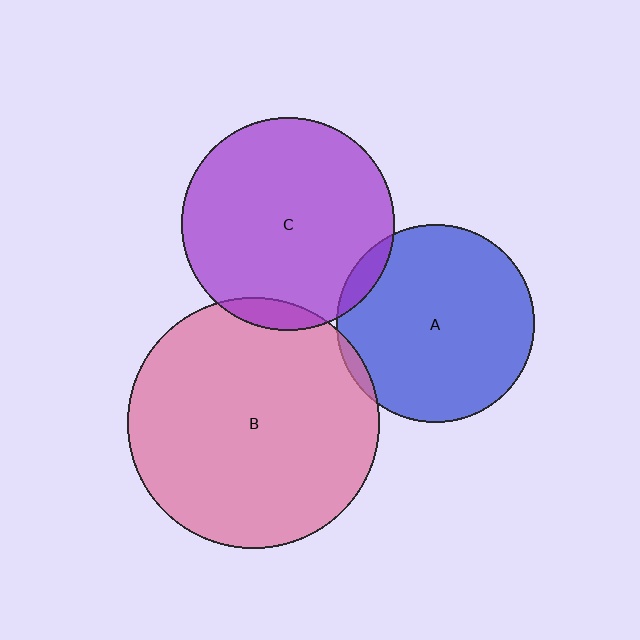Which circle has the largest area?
Circle B (pink).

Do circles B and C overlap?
Yes.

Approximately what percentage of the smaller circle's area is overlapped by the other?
Approximately 5%.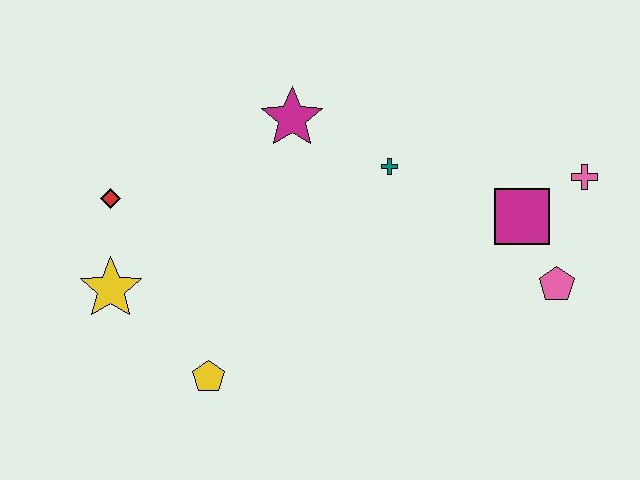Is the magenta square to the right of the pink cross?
No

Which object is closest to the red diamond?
The yellow star is closest to the red diamond.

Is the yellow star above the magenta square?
No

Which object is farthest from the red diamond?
The pink cross is farthest from the red diamond.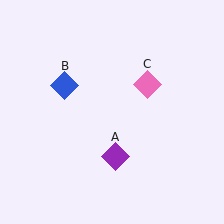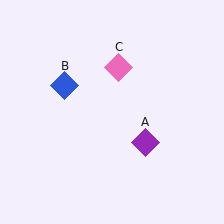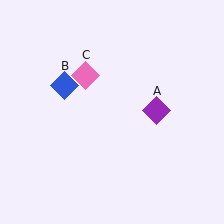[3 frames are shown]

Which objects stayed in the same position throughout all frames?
Blue diamond (object B) remained stationary.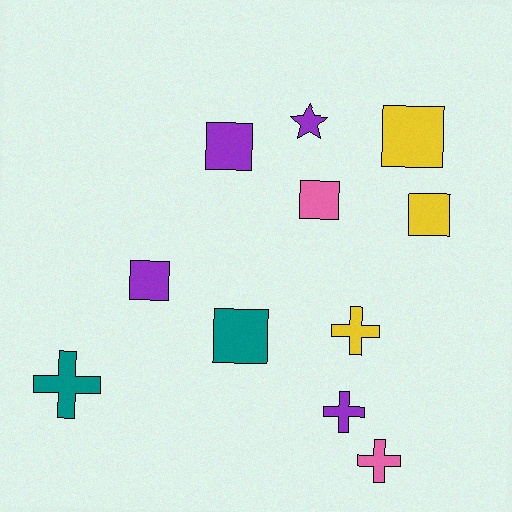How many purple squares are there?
There are 2 purple squares.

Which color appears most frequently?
Purple, with 4 objects.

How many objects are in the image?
There are 11 objects.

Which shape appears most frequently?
Square, with 6 objects.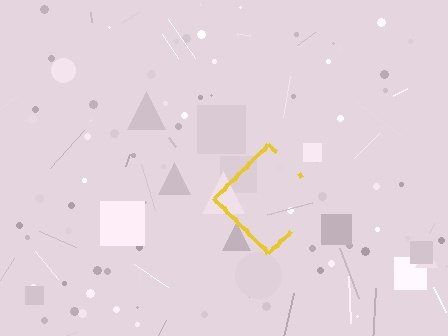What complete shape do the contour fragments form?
The contour fragments form a diamond.